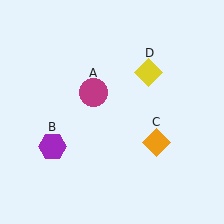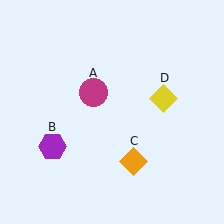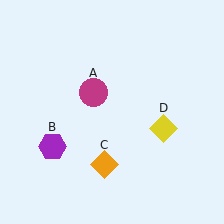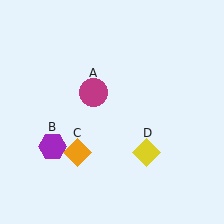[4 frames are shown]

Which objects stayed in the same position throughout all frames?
Magenta circle (object A) and purple hexagon (object B) remained stationary.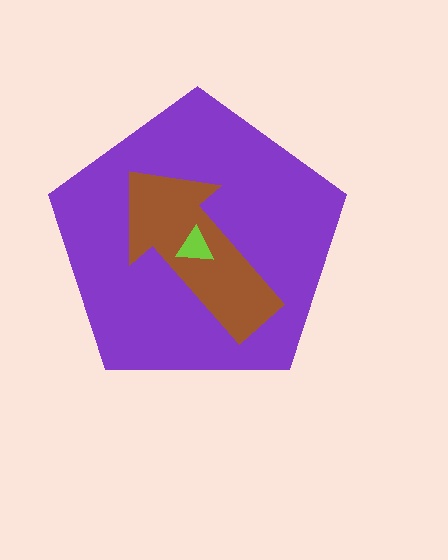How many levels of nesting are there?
3.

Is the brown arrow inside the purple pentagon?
Yes.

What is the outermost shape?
The purple pentagon.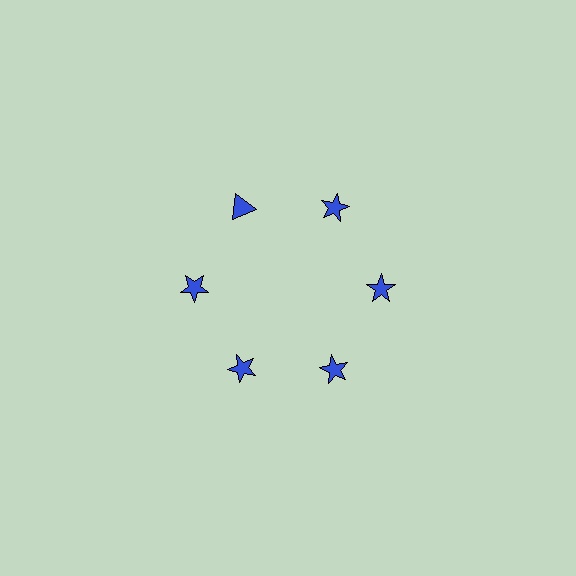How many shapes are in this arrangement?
There are 6 shapes arranged in a ring pattern.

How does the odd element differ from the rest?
It has a different shape: triangle instead of star.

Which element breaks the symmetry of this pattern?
The blue triangle at roughly the 11 o'clock position breaks the symmetry. All other shapes are blue stars.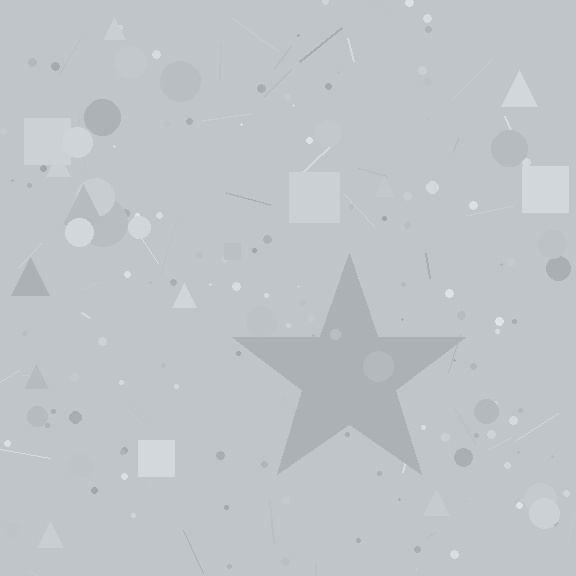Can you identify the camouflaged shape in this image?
The camouflaged shape is a star.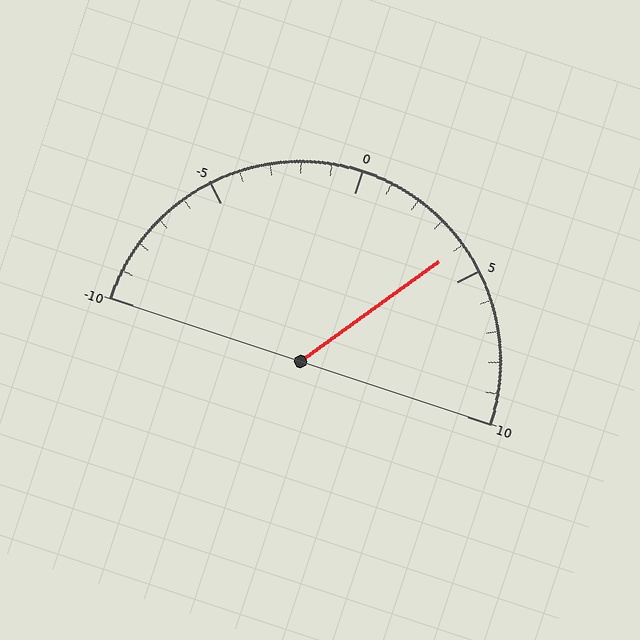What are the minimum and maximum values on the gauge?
The gauge ranges from -10 to 10.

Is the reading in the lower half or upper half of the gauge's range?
The reading is in the upper half of the range (-10 to 10).